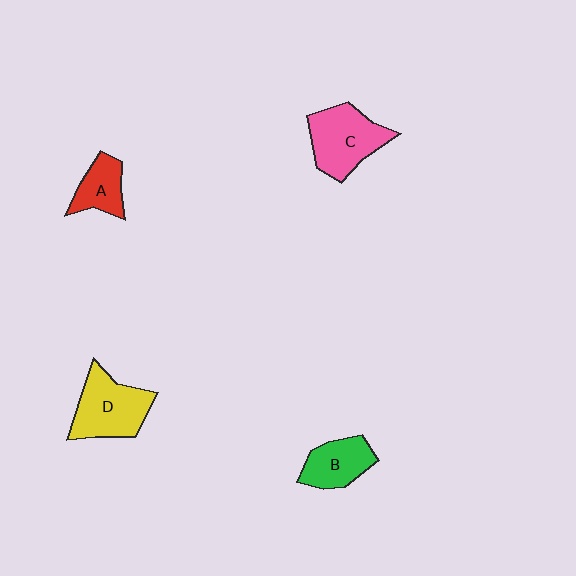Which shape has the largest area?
Shape C (pink).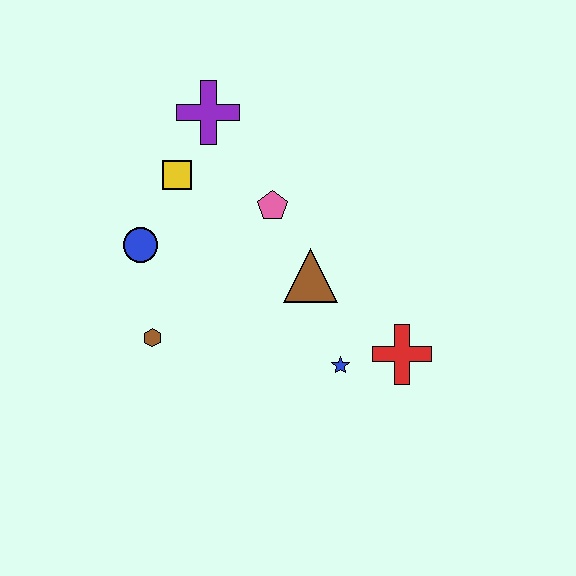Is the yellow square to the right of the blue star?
No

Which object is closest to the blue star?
The red cross is closest to the blue star.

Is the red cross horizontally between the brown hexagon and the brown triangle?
No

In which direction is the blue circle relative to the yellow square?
The blue circle is below the yellow square.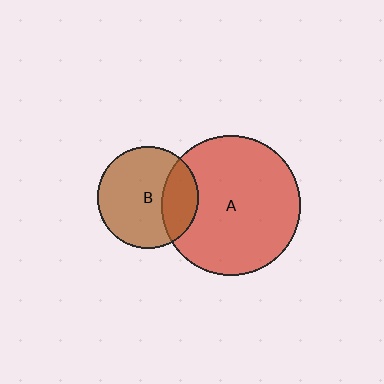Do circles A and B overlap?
Yes.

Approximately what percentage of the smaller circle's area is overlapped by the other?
Approximately 25%.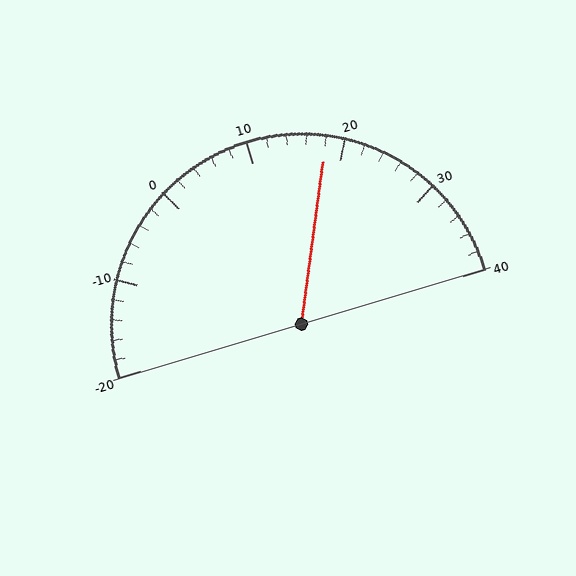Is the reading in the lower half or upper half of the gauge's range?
The reading is in the upper half of the range (-20 to 40).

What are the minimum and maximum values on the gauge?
The gauge ranges from -20 to 40.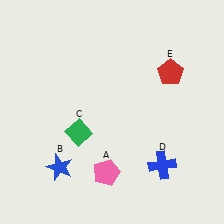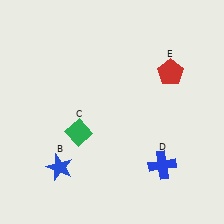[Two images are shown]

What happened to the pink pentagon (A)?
The pink pentagon (A) was removed in Image 2. It was in the bottom-left area of Image 1.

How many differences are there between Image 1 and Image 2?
There is 1 difference between the two images.